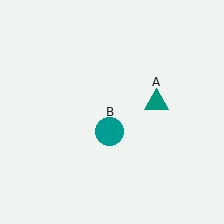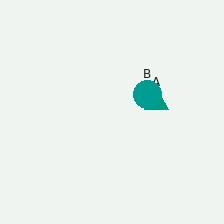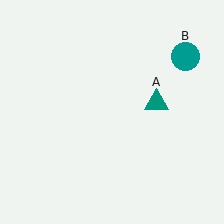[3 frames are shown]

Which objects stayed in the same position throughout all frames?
Teal triangle (object A) remained stationary.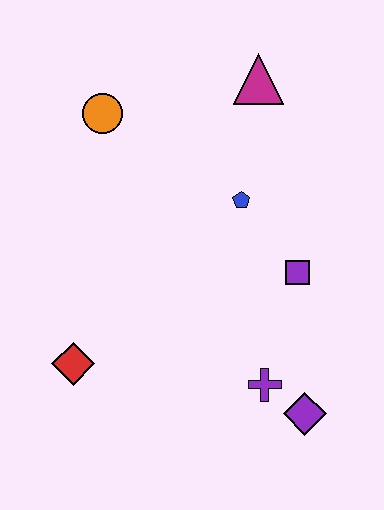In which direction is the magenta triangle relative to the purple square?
The magenta triangle is above the purple square.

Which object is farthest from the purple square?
The orange circle is farthest from the purple square.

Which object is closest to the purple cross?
The purple diamond is closest to the purple cross.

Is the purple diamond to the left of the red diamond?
No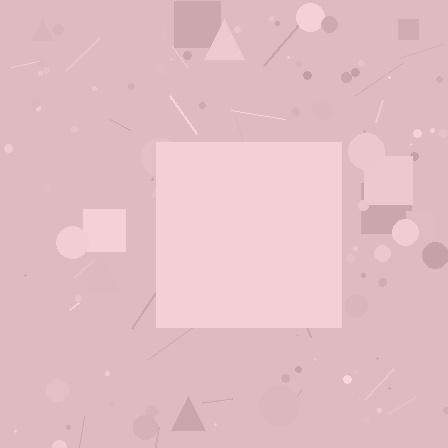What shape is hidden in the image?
A square is hidden in the image.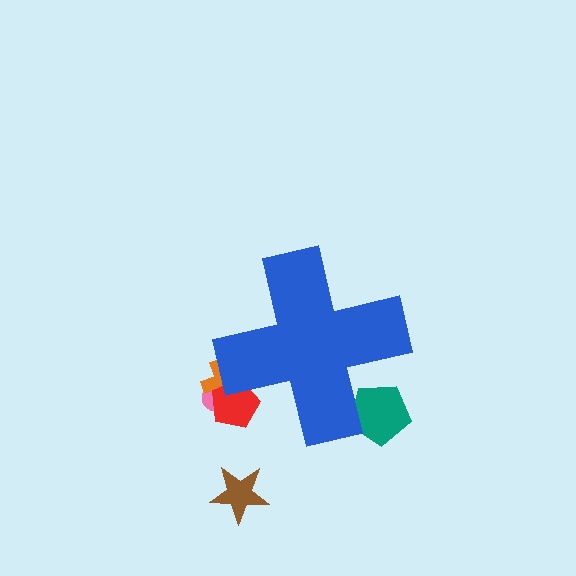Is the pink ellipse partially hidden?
Yes, the pink ellipse is partially hidden behind the blue cross.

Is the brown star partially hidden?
No, the brown star is fully visible.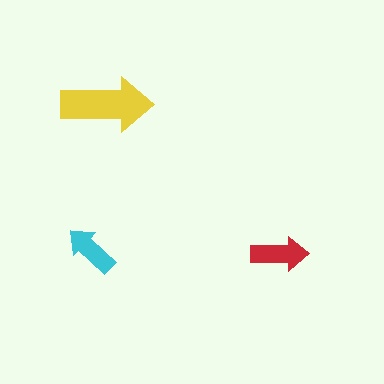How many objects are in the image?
There are 3 objects in the image.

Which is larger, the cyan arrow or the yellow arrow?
The yellow one.